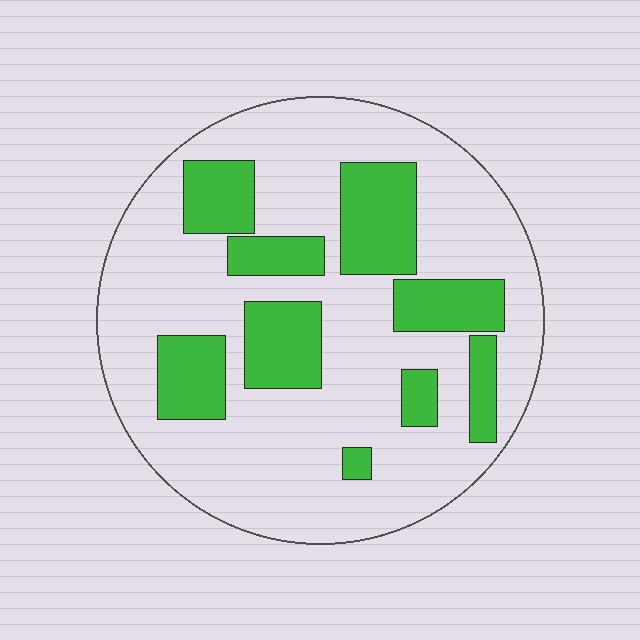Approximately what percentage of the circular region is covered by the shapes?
Approximately 25%.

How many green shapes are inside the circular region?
9.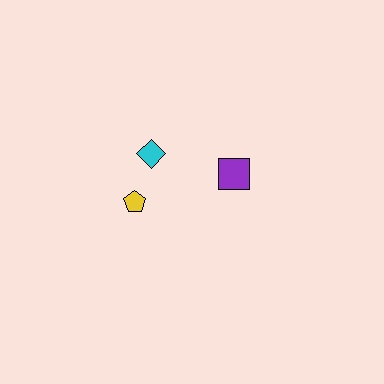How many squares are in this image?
There is 1 square.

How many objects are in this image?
There are 3 objects.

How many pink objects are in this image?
There are no pink objects.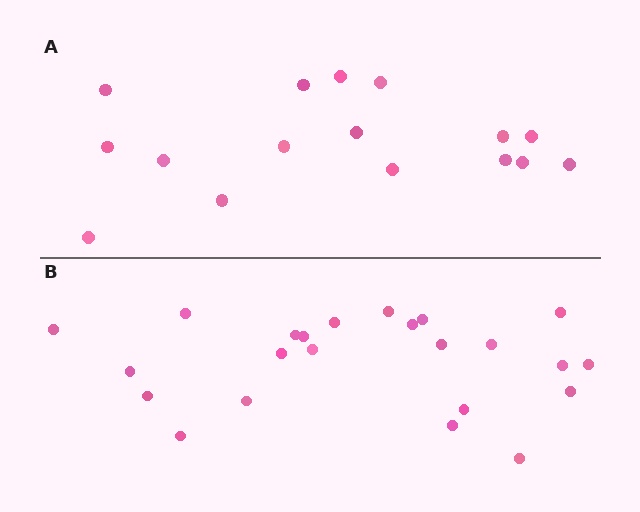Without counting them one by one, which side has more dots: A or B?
Region B (the bottom region) has more dots.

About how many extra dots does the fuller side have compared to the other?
Region B has roughly 8 or so more dots than region A.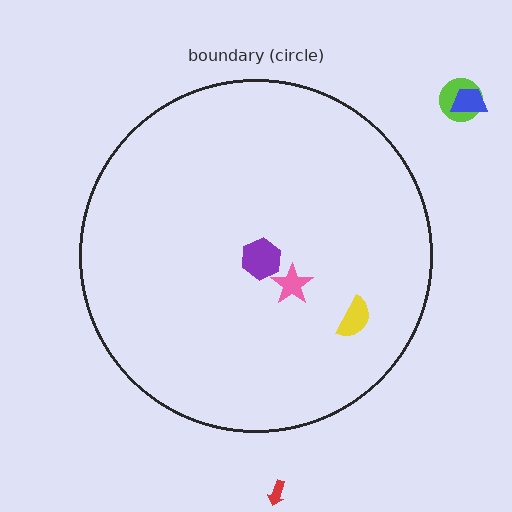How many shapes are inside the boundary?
3 inside, 3 outside.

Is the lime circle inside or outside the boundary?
Outside.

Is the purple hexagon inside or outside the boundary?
Inside.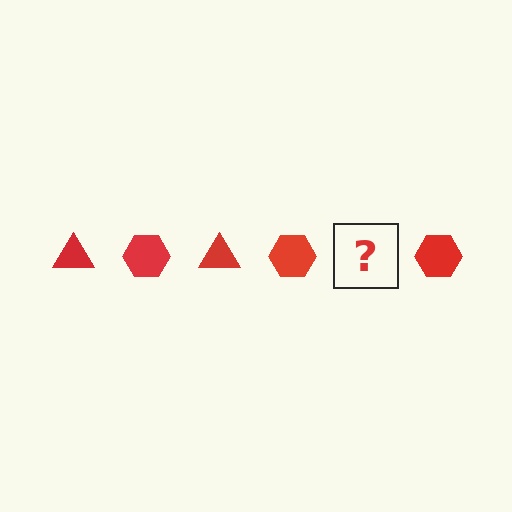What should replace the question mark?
The question mark should be replaced with a red triangle.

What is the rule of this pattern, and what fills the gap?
The rule is that the pattern cycles through triangle, hexagon shapes in red. The gap should be filled with a red triangle.